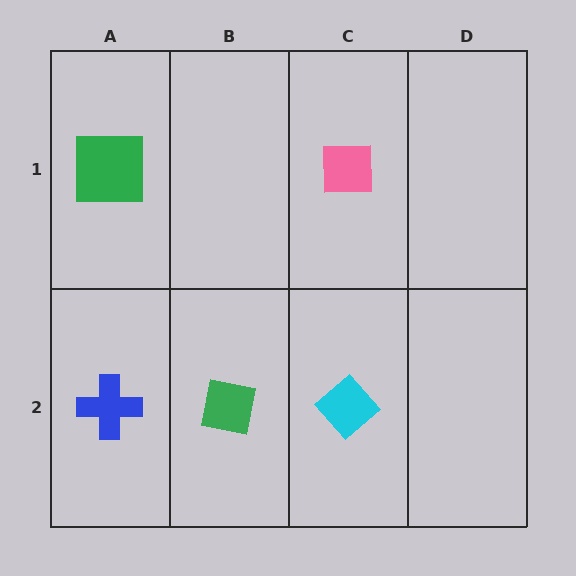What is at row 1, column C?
A pink square.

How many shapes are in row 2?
3 shapes.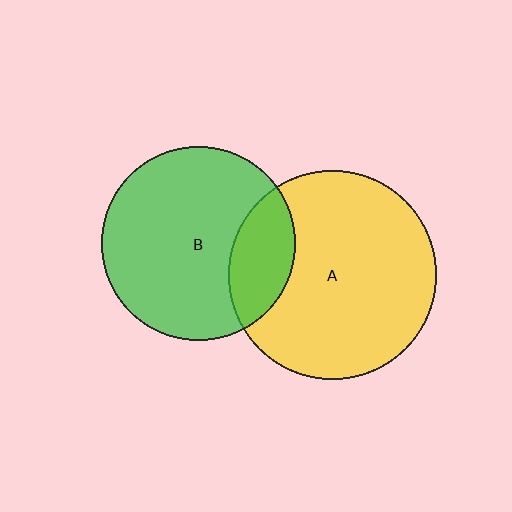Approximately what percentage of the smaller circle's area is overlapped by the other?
Approximately 20%.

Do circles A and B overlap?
Yes.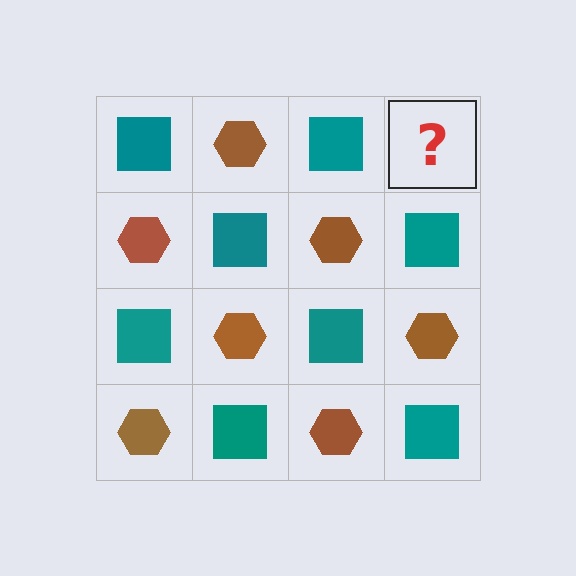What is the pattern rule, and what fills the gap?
The rule is that it alternates teal square and brown hexagon in a checkerboard pattern. The gap should be filled with a brown hexagon.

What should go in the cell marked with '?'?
The missing cell should contain a brown hexagon.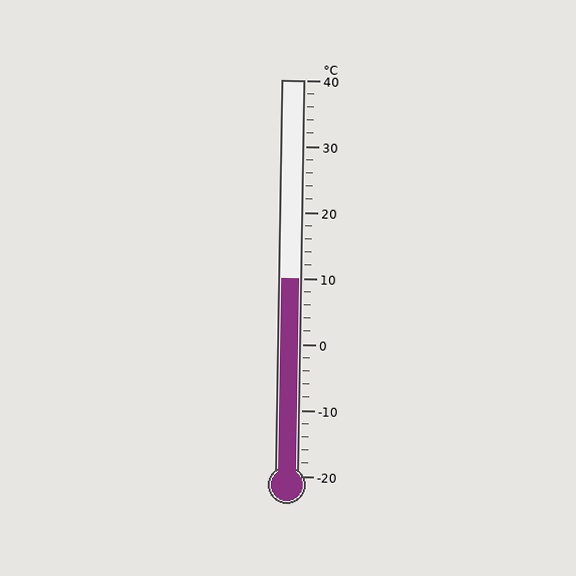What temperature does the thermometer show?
The thermometer shows approximately 10°C.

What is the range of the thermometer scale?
The thermometer scale ranges from -20°C to 40°C.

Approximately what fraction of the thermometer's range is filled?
The thermometer is filled to approximately 50% of its range.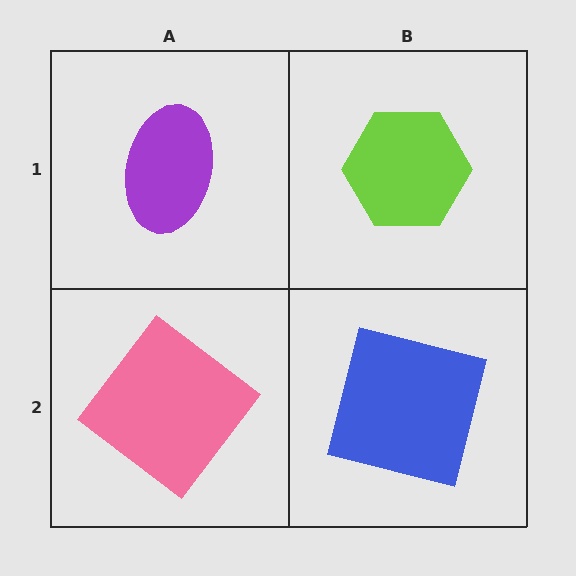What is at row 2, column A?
A pink diamond.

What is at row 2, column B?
A blue square.